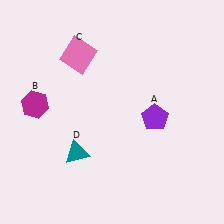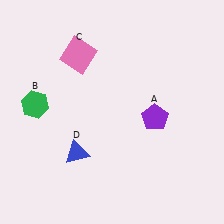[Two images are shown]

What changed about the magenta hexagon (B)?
In Image 1, B is magenta. In Image 2, it changed to green.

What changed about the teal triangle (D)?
In Image 1, D is teal. In Image 2, it changed to blue.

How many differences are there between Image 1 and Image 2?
There are 2 differences between the two images.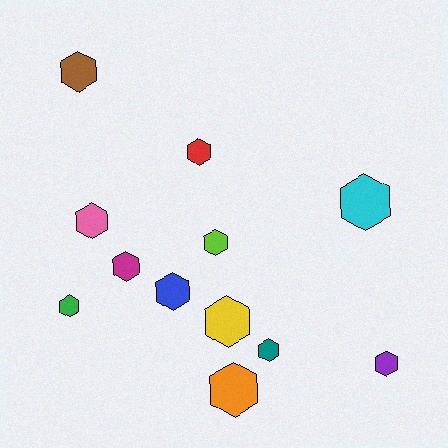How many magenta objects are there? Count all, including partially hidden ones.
There is 1 magenta object.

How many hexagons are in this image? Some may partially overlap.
There are 12 hexagons.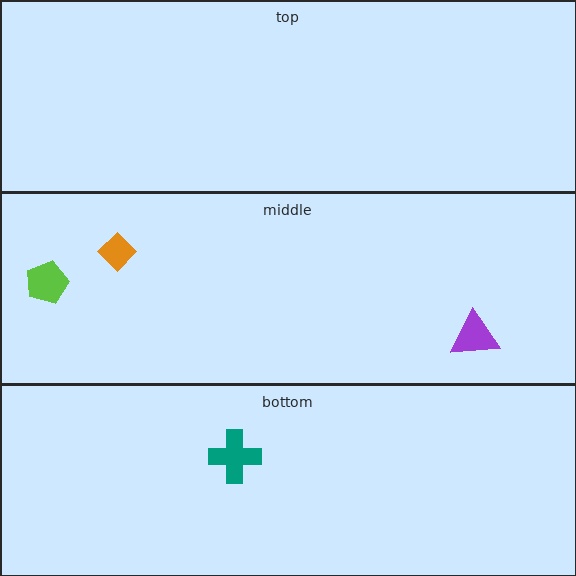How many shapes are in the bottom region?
1.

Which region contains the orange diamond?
The middle region.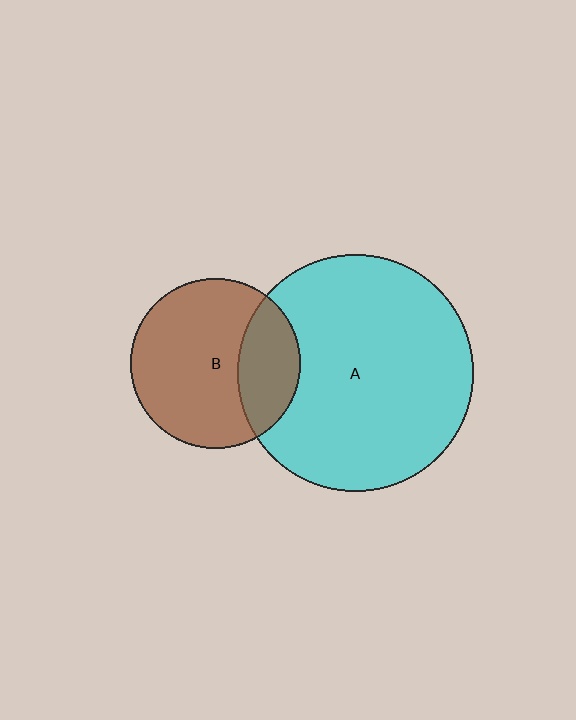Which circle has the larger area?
Circle A (cyan).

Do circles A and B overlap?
Yes.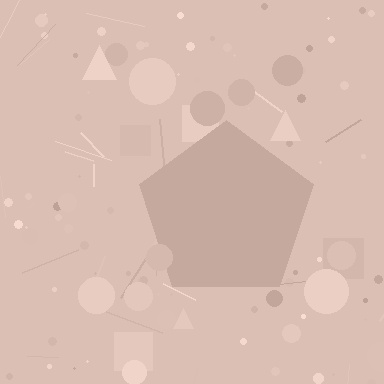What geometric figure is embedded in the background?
A pentagon is embedded in the background.